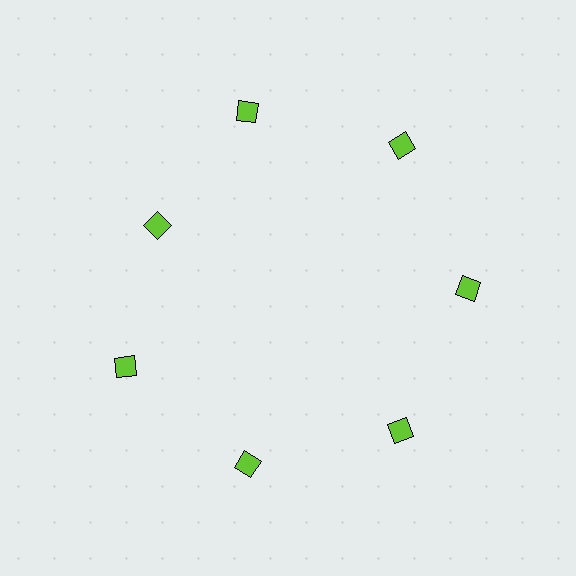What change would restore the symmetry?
The symmetry would be restored by moving it outward, back onto the ring so that all 7 squares sit at equal angles and equal distance from the center.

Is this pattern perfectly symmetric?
No. The 7 lime squares are arranged in a ring, but one element near the 10 o'clock position is pulled inward toward the center, breaking the 7-fold rotational symmetry.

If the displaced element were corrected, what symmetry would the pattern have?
It would have 7-fold rotational symmetry — the pattern would map onto itself every 51 degrees.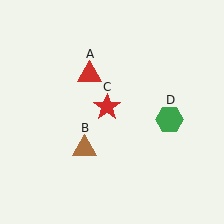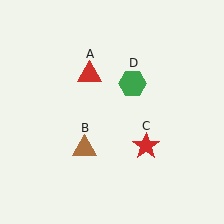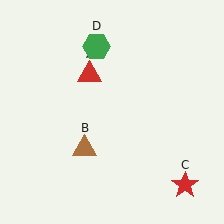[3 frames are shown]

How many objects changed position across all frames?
2 objects changed position: red star (object C), green hexagon (object D).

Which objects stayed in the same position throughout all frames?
Red triangle (object A) and brown triangle (object B) remained stationary.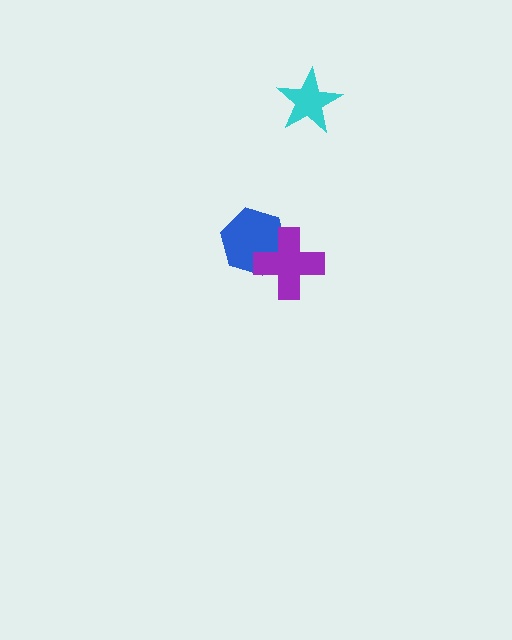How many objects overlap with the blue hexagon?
1 object overlaps with the blue hexagon.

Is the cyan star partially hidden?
No, no other shape covers it.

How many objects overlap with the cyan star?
0 objects overlap with the cyan star.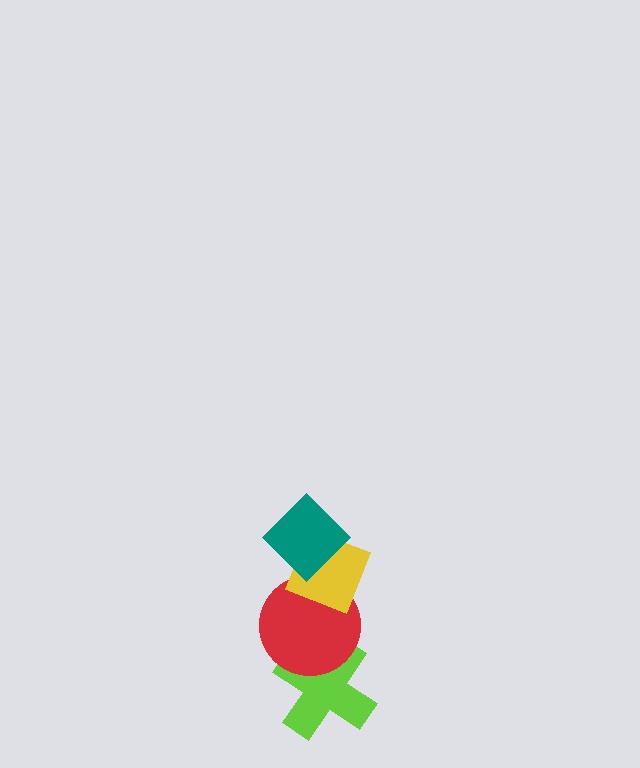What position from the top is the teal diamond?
The teal diamond is 1st from the top.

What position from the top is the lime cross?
The lime cross is 4th from the top.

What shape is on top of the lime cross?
The red circle is on top of the lime cross.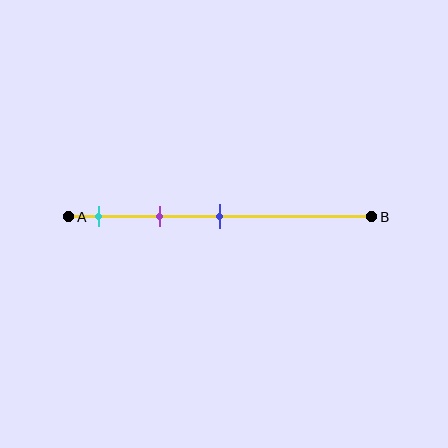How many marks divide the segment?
There are 3 marks dividing the segment.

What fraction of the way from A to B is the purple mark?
The purple mark is approximately 30% (0.3) of the way from A to B.